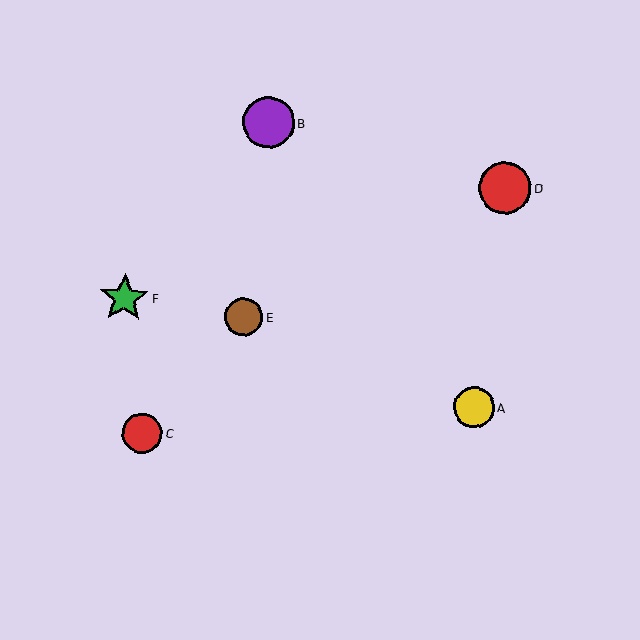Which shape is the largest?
The red circle (labeled D) is the largest.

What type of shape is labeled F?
Shape F is a green star.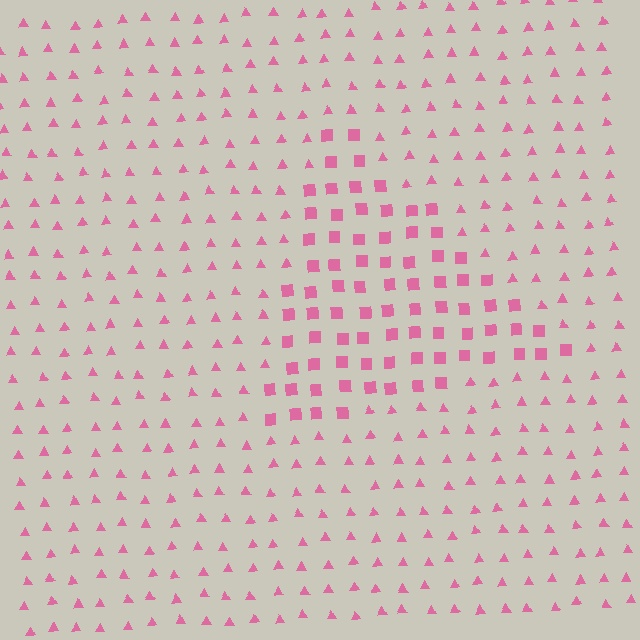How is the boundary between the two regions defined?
The boundary is defined by a change in element shape: squares inside vs. triangles outside. All elements share the same color and spacing.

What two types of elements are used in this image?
The image uses squares inside the triangle region and triangles outside it.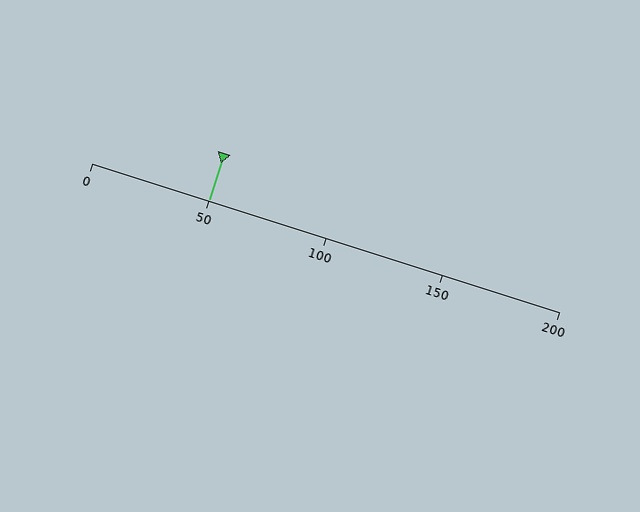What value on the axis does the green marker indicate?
The marker indicates approximately 50.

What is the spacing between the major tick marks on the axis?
The major ticks are spaced 50 apart.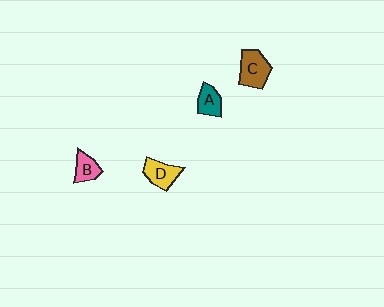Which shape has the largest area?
Shape C (brown).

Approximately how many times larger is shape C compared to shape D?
Approximately 1.2 times.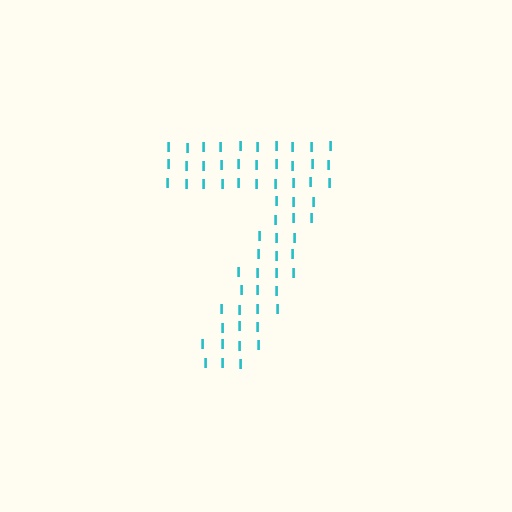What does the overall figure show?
The overall figure shows the digit 7.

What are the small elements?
The small elements are letter I's.